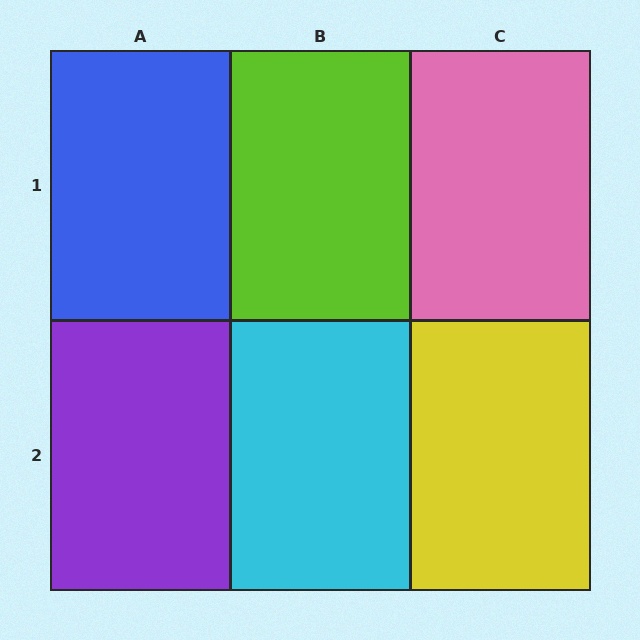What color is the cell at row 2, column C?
Yellow.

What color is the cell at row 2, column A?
Purple.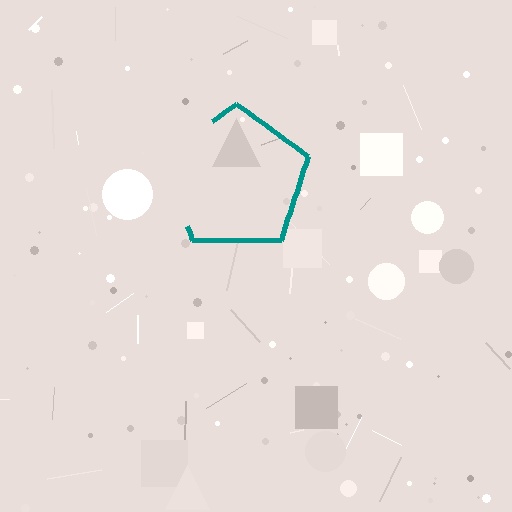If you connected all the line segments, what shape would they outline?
They would outline a pentagon.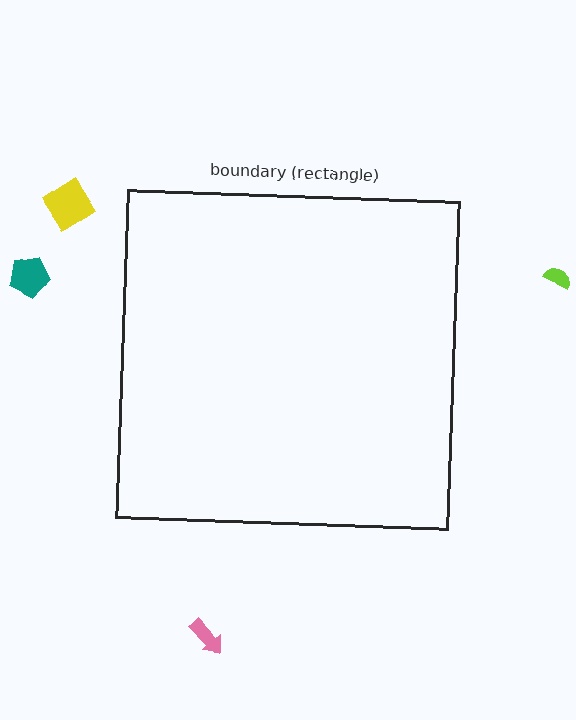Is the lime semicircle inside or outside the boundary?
Outside.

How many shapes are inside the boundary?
0 inside, 4 outside.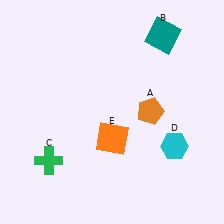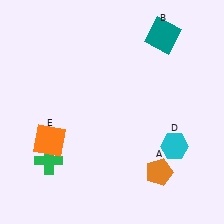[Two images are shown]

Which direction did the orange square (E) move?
The orange square (E) moved left.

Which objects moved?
The objects that moved are: the orange pentagon (A), the orange square (E).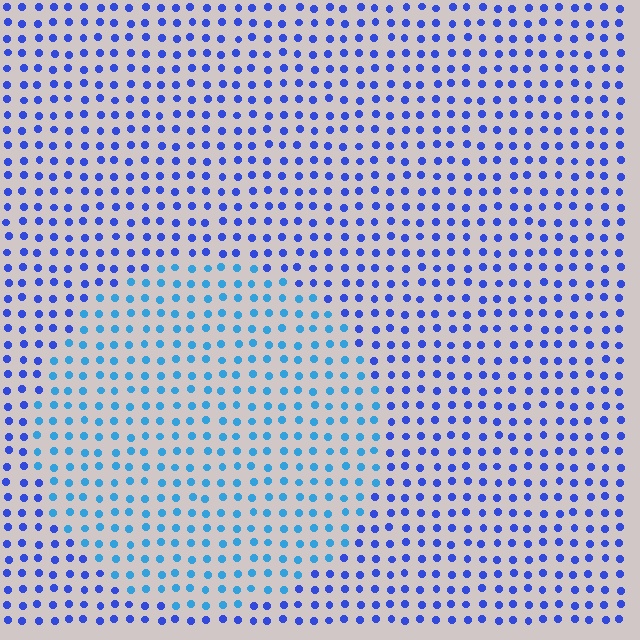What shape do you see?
I see a circle.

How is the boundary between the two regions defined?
The boundary is defined purely by a slight shift in hue (about 31 degrees). Spacing, size, and orientation are identical on both sides.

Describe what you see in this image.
The image is filled with small blue elements in a uniform arrangement. A circle-shaped region is visible where the elements are tinted to a slightly different hue, forming a subtle color boundary.